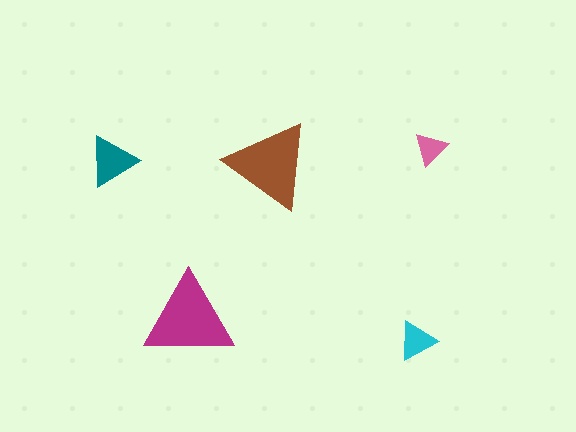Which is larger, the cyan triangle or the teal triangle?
The teal one.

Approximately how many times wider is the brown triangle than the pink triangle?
About 2.5 times wider.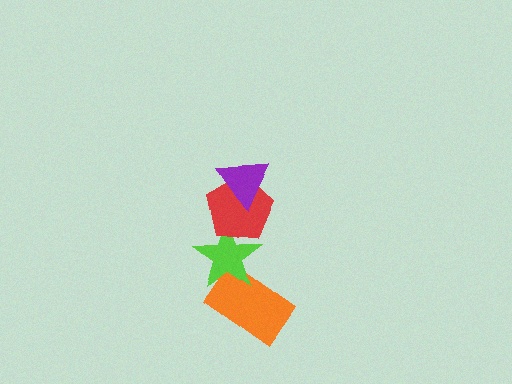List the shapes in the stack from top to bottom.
From top to bottom: the purple triangle, the red pentagon, the lime star, the orange rectangle.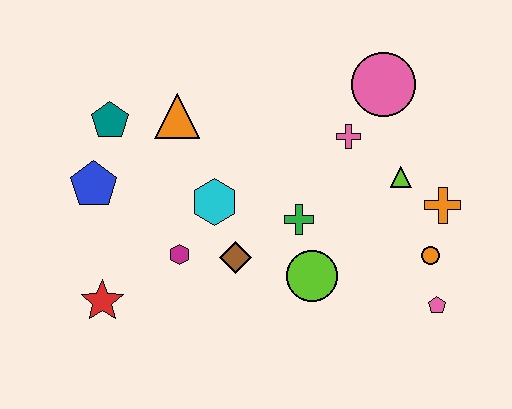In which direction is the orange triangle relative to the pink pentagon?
The orange triangle is to the left of the pink pentagon.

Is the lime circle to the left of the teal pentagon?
No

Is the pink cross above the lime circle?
Yes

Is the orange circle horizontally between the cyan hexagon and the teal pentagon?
No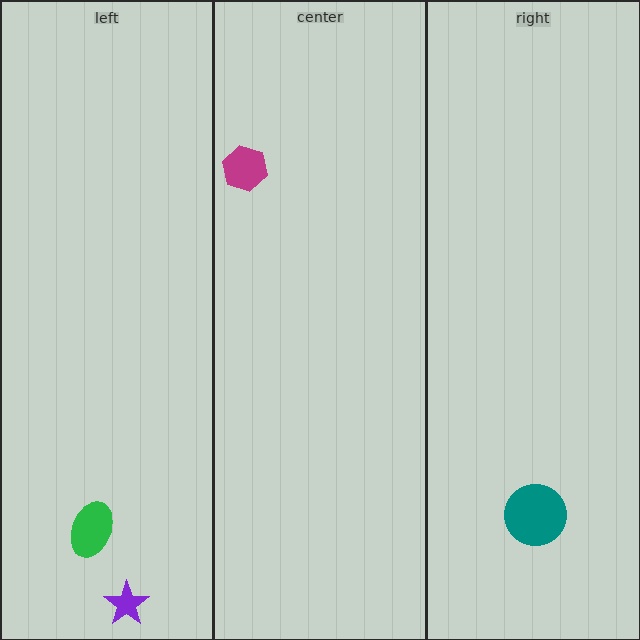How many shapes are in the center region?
1.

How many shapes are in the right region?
1.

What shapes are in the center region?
The magenta hexagon.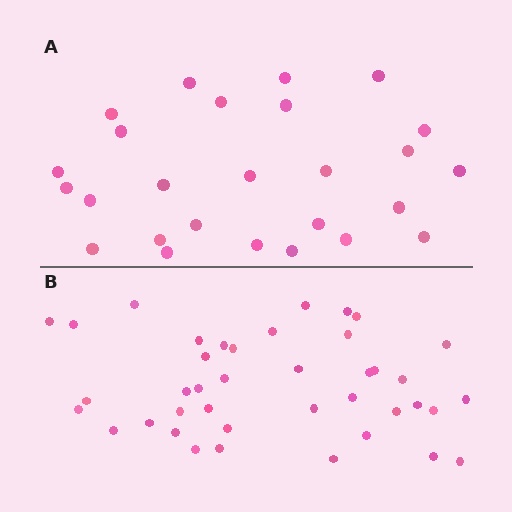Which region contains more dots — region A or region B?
Region B (the bottom region) has more dots.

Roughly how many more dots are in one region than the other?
Region B has approximately 15 more dots than region A.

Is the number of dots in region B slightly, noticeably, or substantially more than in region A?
Region B has substantially more. The ratio is roughly 1.5 to 1.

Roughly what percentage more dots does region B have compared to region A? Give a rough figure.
About 55% more.